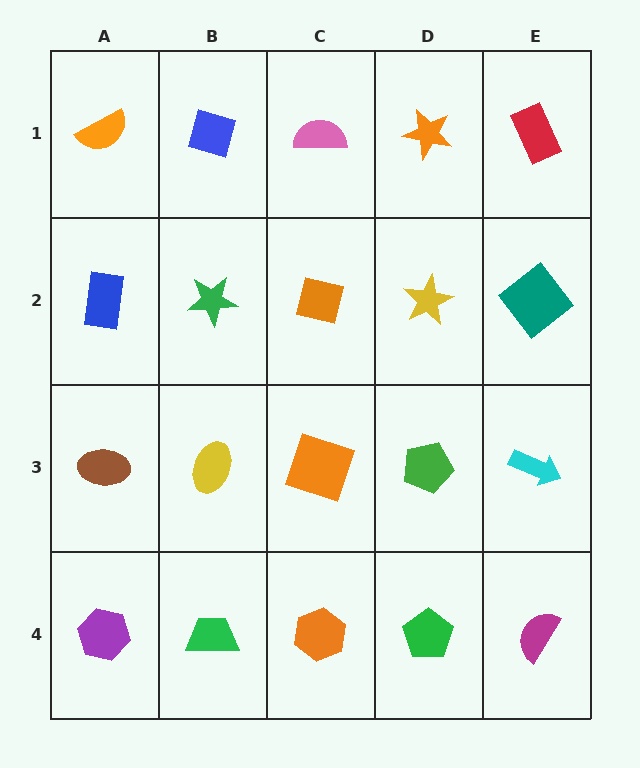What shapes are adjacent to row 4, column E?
A cyan arrow (row 3, column E), a green pentagon (row 4, column D).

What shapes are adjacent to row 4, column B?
A yellow ellipse (row 3, column B), a purple hexagon (row 4, column A), an orange hexagon (row 4, column C).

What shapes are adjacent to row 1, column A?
A blue rectangle (row 2, column A), a blue diamond (row 1, column B).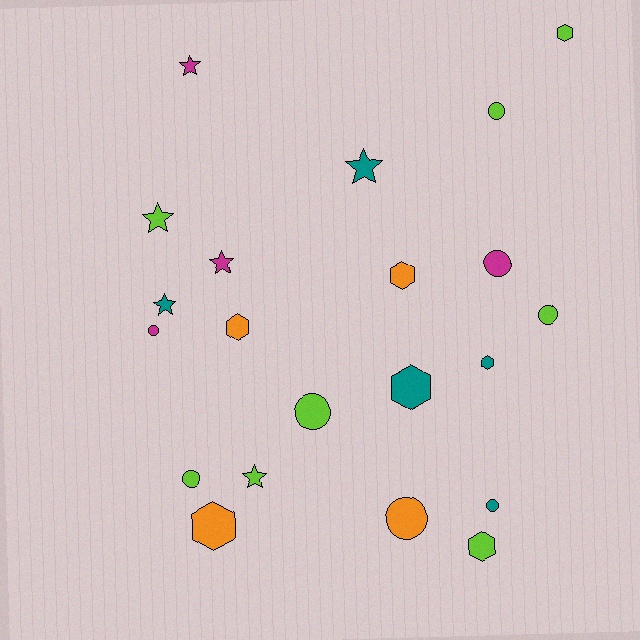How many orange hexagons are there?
There are 3 orange hexagons.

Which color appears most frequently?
Lime, with 8 objects.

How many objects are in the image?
There are 21 objects.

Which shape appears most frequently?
Circle, with 8 objects.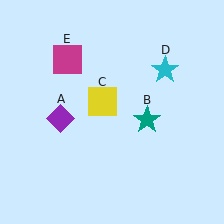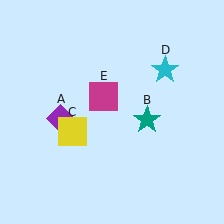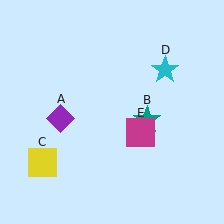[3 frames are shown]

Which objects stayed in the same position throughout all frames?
Purple diamond (object A) and teal star (object B) and cyan star (object D) remained stationary.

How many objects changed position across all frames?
2 objects changed position: yellow square (object C), magenta square (object E).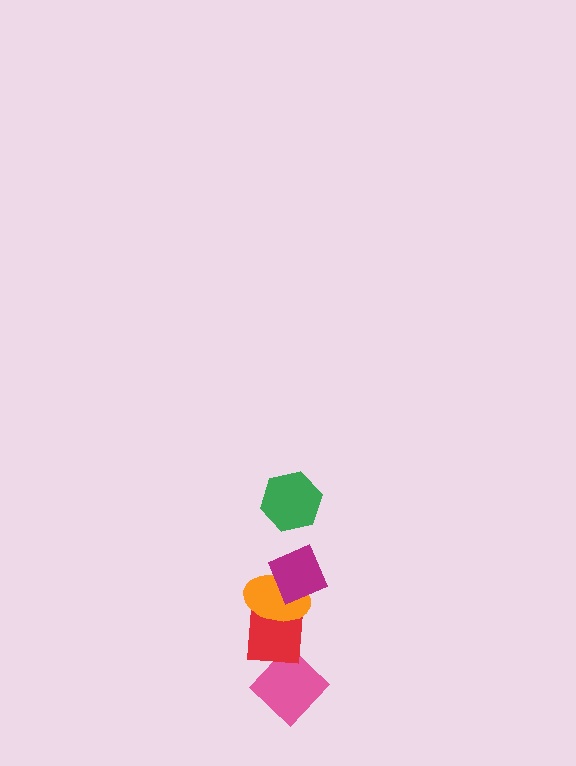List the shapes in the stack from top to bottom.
From top to bottom: the green hexagon, the magenta diamond, the orange ellipse, the red square, the pink diamond.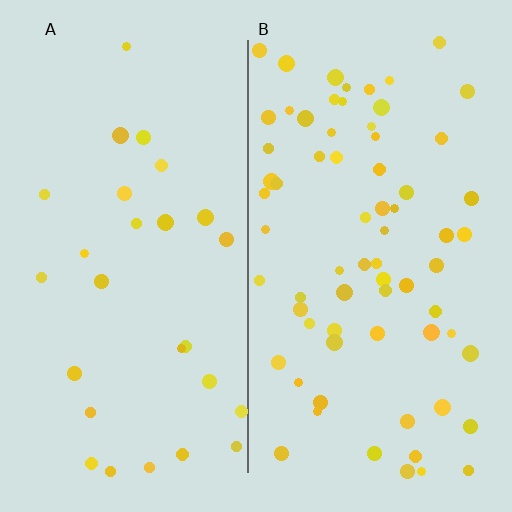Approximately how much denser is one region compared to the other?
Approximately 2.5× — region B over region A.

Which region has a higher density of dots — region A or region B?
B (the right).